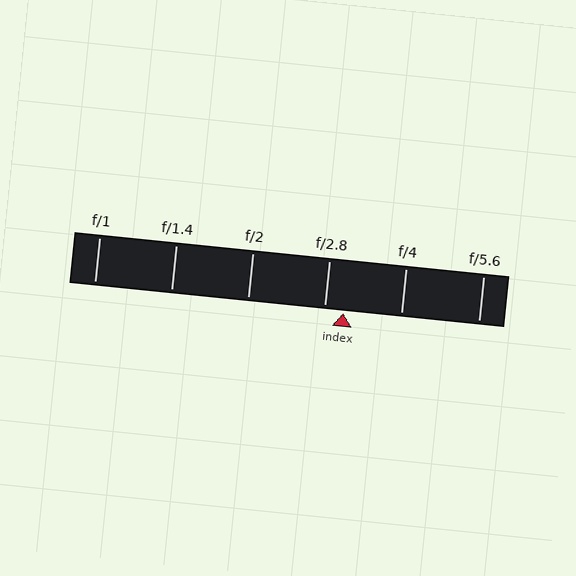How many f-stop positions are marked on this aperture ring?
There are 6 f-stop positions marked.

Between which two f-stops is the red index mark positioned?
The index mark is between f/2.8 and f/4.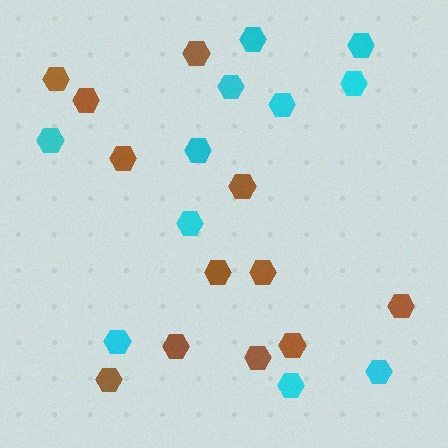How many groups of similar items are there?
There are 2 groups: one group of brown hexagons (12) and one group of cyan hexagons (11).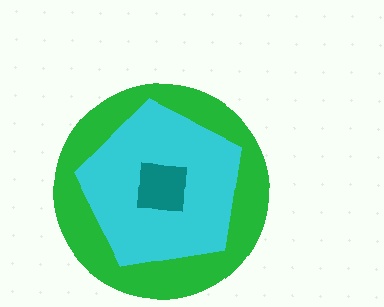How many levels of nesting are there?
3.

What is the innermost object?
The teal square.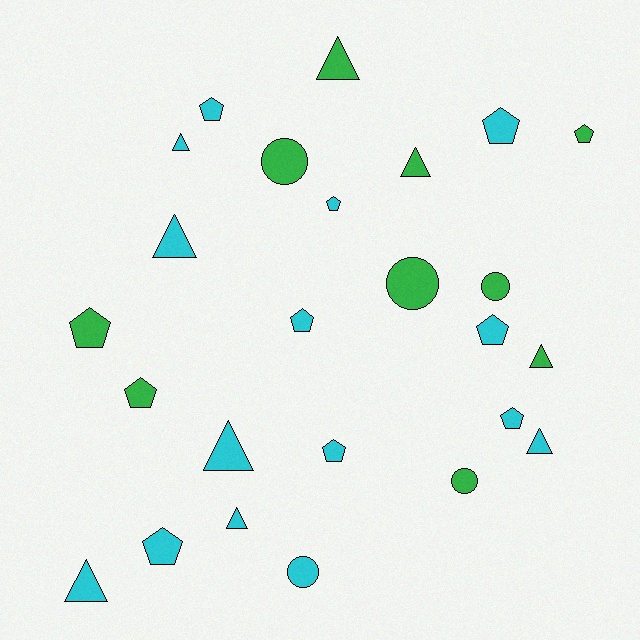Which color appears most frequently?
Cyan, with 15 objects.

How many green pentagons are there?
There are 3 green pentagons.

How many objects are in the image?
There are 25 objects.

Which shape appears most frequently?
Pentagon, with 11 objects.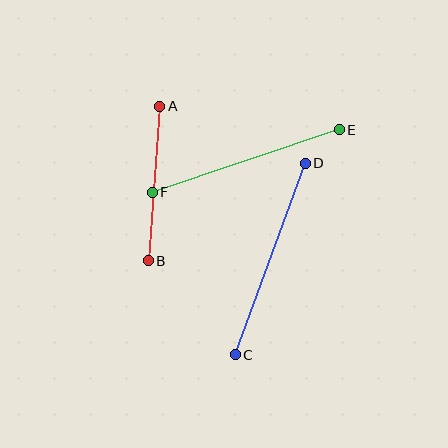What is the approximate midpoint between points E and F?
The midpoint is at approximately (246, 161) pixels.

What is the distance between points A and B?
The distance is approximately 155 pixels.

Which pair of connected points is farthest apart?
Points C and D are farthest apart.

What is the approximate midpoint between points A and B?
The midpoint is at approximately (154, 183) pixels.